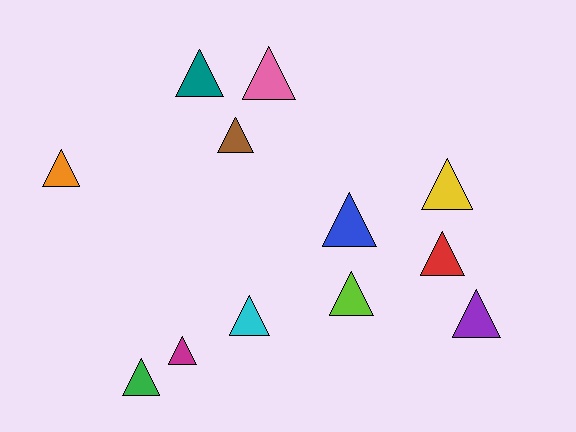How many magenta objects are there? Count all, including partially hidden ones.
There is 1 magenta object.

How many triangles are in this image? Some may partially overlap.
There are 12 triangles.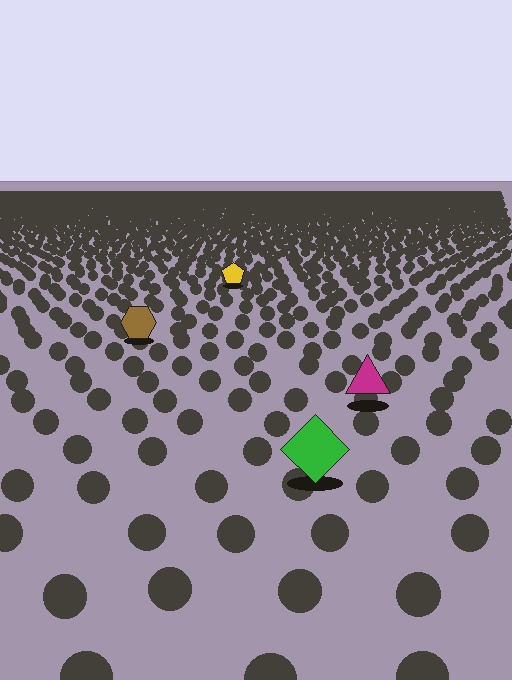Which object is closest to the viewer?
The green diamond is closest. The texture marks near it are larger and more spread out.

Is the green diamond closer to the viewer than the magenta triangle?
Yes. The green diamond is closer — you can tell from the texture gradient: the ground texture is coarser near it.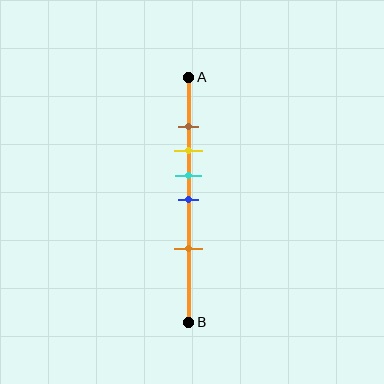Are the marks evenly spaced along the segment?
No, the marks are not evenly spaced.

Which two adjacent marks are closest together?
The brown and yellow marks are the closest adjacent pair.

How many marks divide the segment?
There are 5 marks dividing the segment.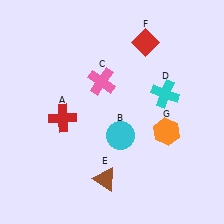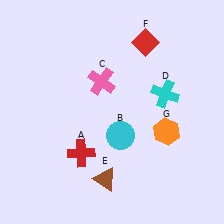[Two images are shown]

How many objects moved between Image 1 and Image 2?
1 object moved between the two images.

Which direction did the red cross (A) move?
The red cross (A) moved down.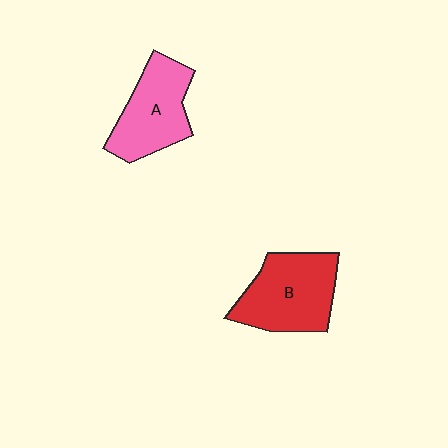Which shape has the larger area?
Shape B (red).